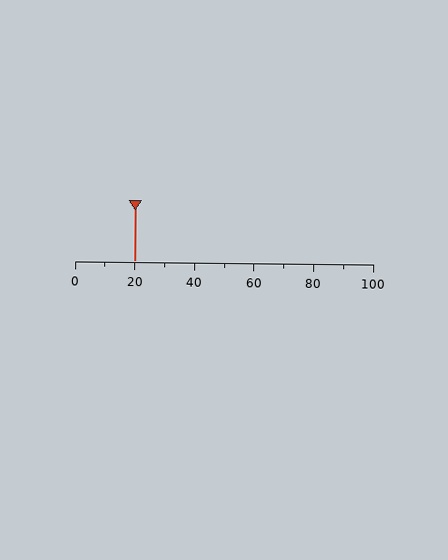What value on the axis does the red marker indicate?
The marker indicates approximately 20.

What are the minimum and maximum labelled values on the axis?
The axis runs from 0 to 100.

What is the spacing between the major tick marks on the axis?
The major ticks are spaced 20 apart.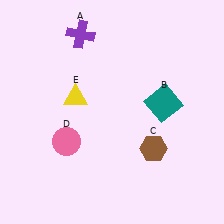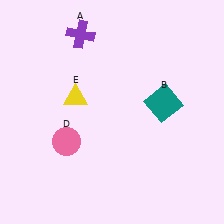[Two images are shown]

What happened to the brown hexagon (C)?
The brown hexagon (C) was removed in Image 2. It was in the bottom-right area of Image 1.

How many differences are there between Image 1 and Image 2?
There is 1 difference between the two images.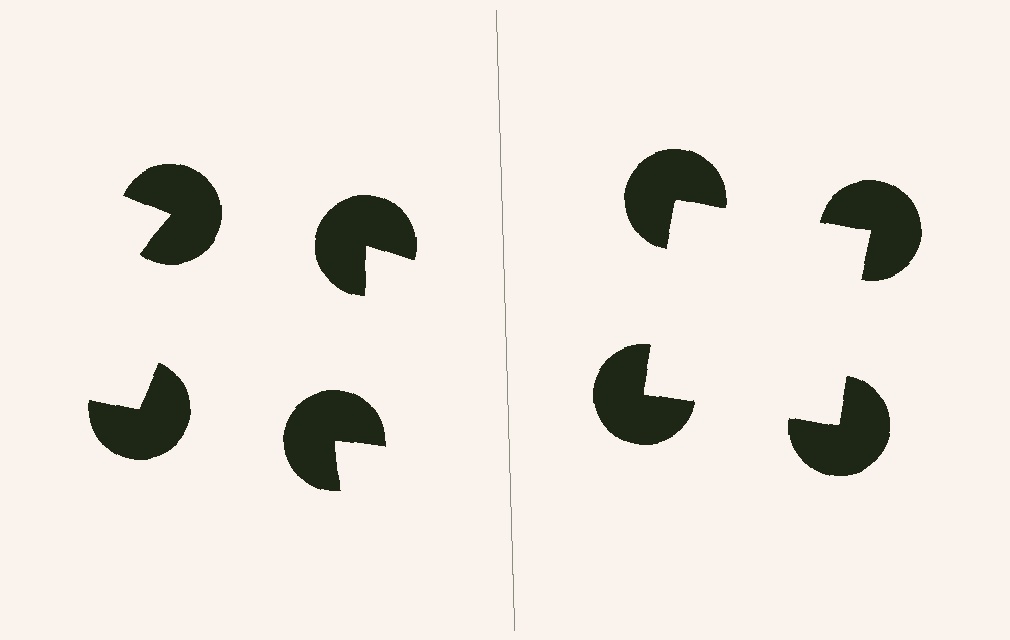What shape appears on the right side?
An illusory square.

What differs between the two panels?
The pac-man discs are positioned identically on both sides; only the wedge orientations differ. On the right they align to a square; on the left they are misaligned.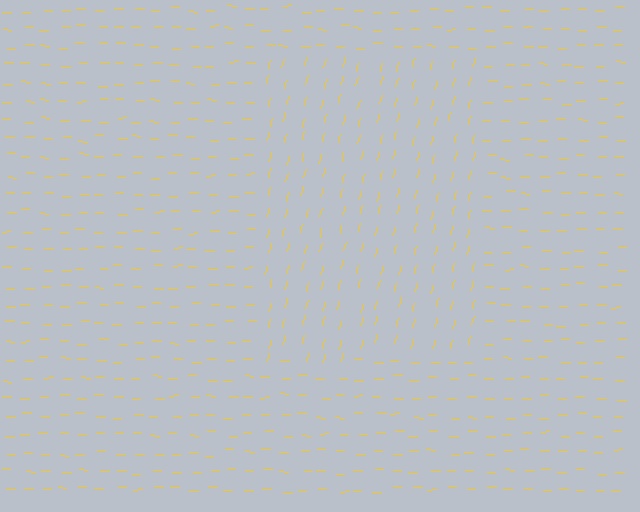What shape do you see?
I see a rectangle.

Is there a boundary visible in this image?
Yes, there is a texture boundary formed by a change in line orientation.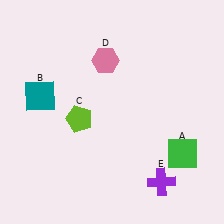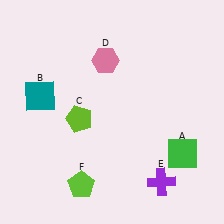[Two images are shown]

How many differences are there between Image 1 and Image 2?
There is 1 difference between the two images.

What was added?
A lime pentagon (F) was added in Image 2.